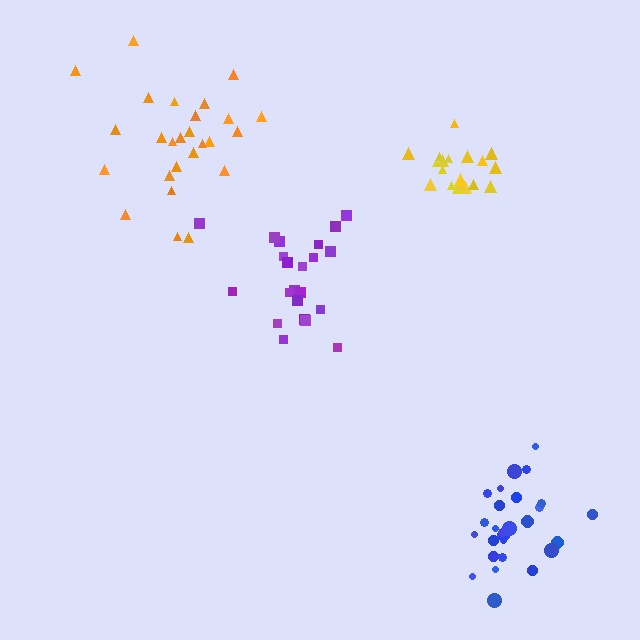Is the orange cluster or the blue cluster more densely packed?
Blue.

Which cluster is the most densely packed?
Yellow.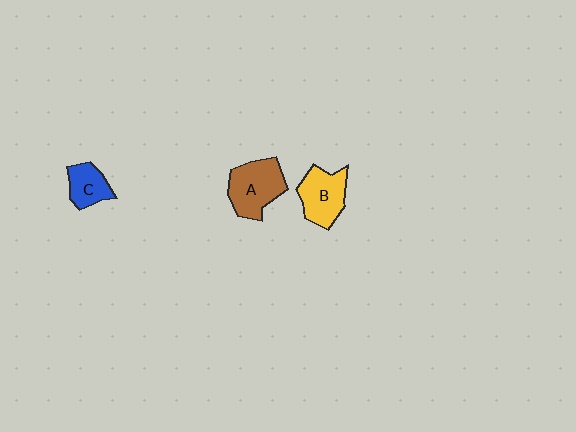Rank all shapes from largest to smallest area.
From largest to smallest: A (brown), B (yellow), C (blue).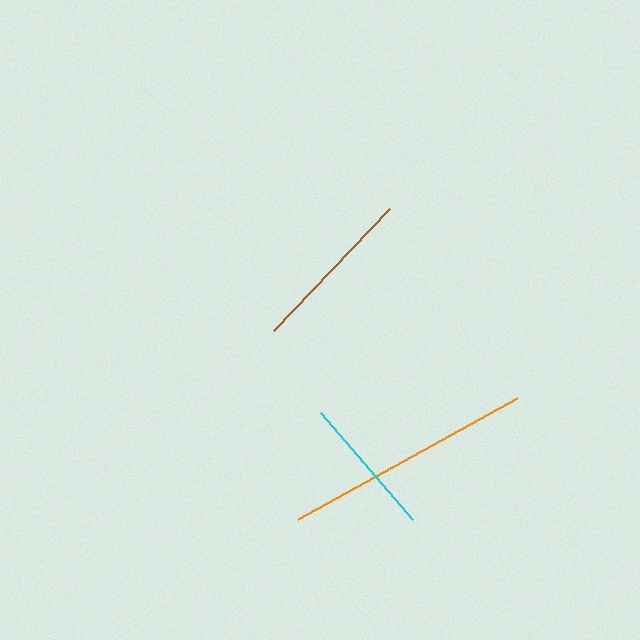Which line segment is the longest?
The orange line is the longest at approximately 250 pixels.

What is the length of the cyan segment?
The cyan segment is approximately 141 pixels long.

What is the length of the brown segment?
The brown segment is approximately 168 pixels long.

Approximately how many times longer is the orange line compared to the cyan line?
The orange line is approximately 1.8 times the length of the cyan line.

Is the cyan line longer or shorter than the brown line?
The brown line is longer than the cyan line.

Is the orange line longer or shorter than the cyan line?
The orange line is longer than the cyan line.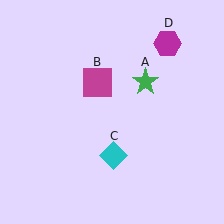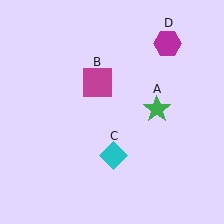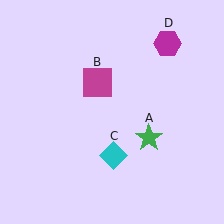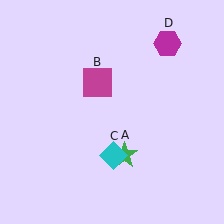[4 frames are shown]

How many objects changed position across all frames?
1 object changed position: green star (object A).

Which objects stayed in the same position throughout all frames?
Magenta square (object B) and cyan diamond (object C) and magenta hexagon (object D) remained stationary.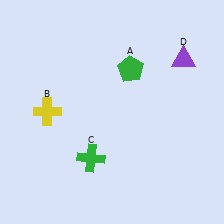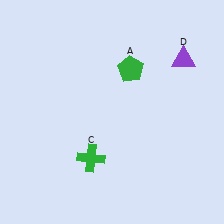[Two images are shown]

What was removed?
The yellow cross (B) was removed in Image 2.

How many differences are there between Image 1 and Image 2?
There is 1 difference between the two images.